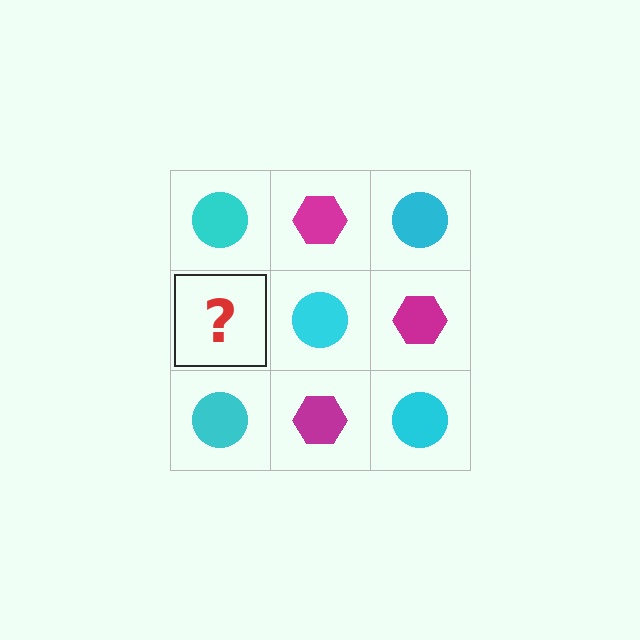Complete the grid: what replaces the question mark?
The question mark should be replaced with a magenta hexagon.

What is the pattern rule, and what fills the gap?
The rule is that it alternates cyan circle and magenta hexagon in a checkerboard pattern. The gap should be filled with a magenta hexagon.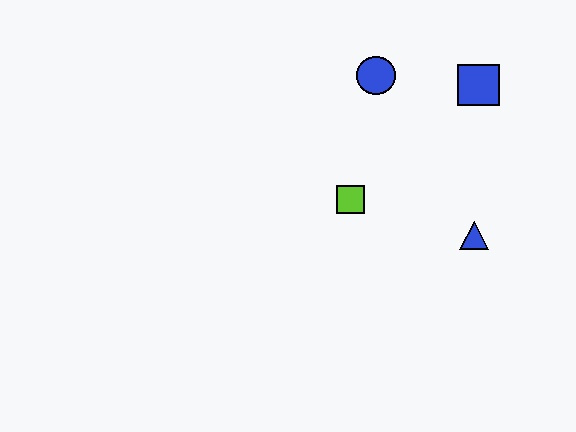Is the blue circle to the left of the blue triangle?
Yes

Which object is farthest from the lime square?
The blue square is farthest from the lime square.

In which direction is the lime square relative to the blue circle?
The lime square is below the blue circle.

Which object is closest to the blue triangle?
The lime square is closest to the blue triangle.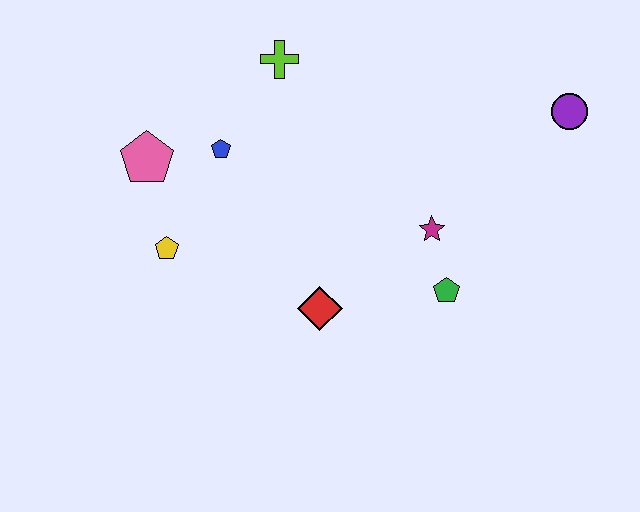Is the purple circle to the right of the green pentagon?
Yes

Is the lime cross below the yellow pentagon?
No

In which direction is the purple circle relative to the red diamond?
The purple circle is to the right of the red diamond.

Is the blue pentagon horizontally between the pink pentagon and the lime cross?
Yes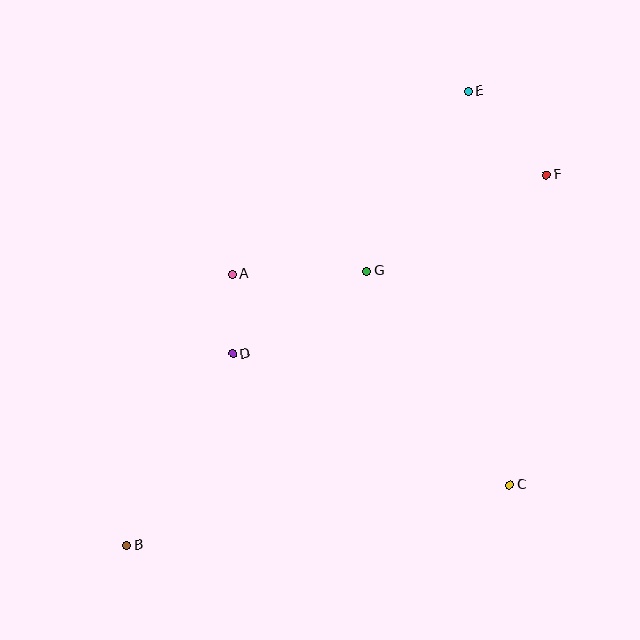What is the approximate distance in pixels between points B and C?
The distance between B and C is approximately 387 pixels.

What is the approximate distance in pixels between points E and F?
The distance between E and F is approximately 115 pixels.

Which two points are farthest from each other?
Points B and E are farthest from each other.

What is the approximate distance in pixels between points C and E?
The distance between C and E is approximately 396 pixels.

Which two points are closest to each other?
Points A and D are closest to each other.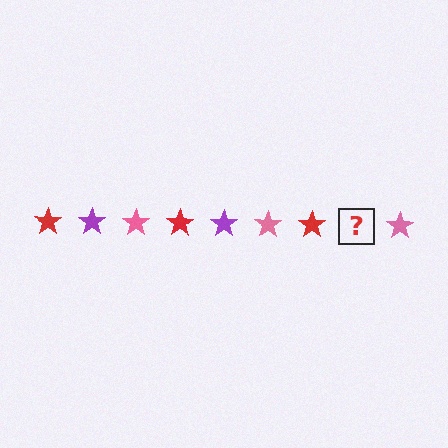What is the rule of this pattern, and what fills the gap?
The rule is that the pattern cycles through red, purple, pink stars. The gap should be filled with a purple star.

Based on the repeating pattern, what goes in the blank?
The blank should be a purple star.